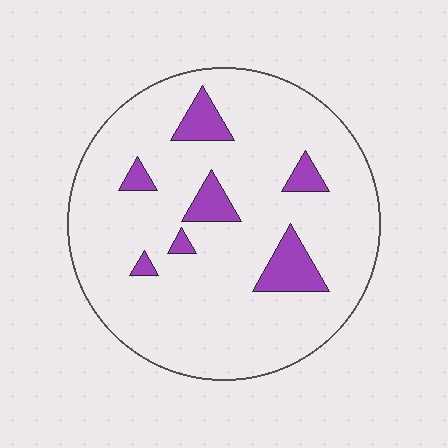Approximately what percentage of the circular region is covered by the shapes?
Approximately 10%.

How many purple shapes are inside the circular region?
7.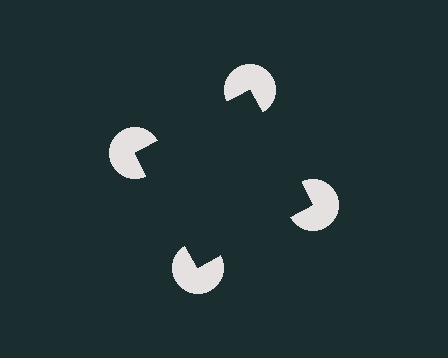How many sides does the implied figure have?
4 sides.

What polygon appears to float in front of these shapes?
An illusory square — its edges are inferred from the aligned wedge cuts in the pac-man discs, not physically drawn.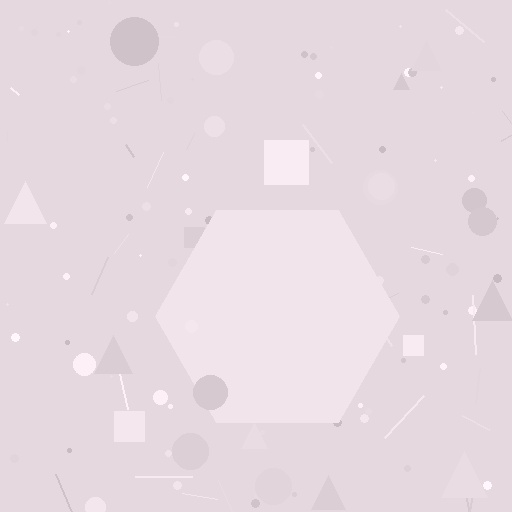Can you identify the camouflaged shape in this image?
The camouflaged shape is a hexagon.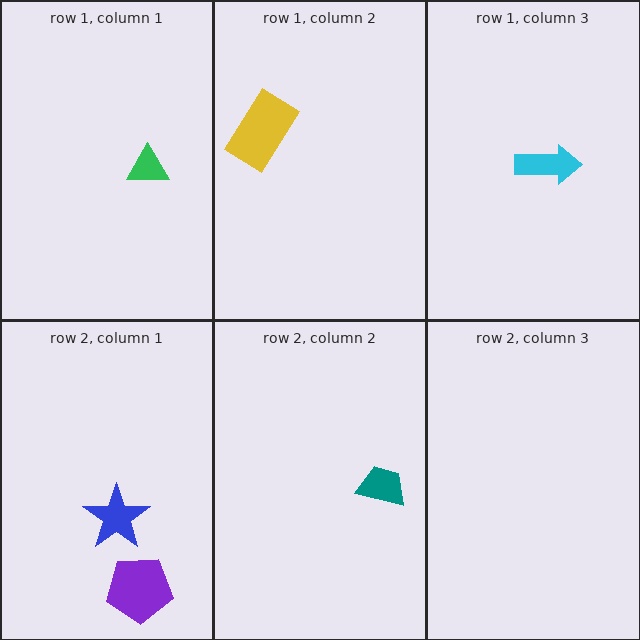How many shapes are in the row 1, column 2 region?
1.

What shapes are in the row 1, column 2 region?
The yellow rectangle.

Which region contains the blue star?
The row 2, column 1 region.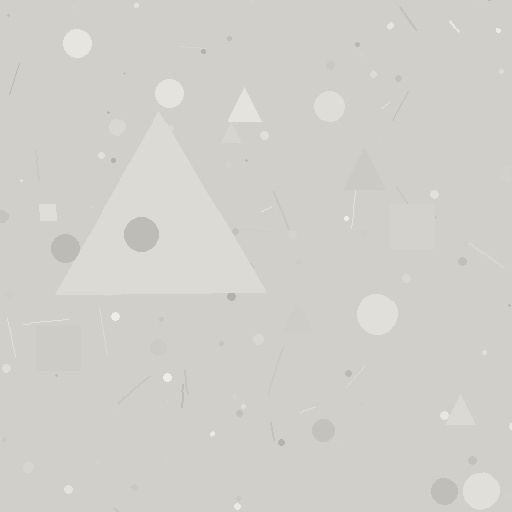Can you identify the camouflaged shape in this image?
The camouflaged shape is a triangle.